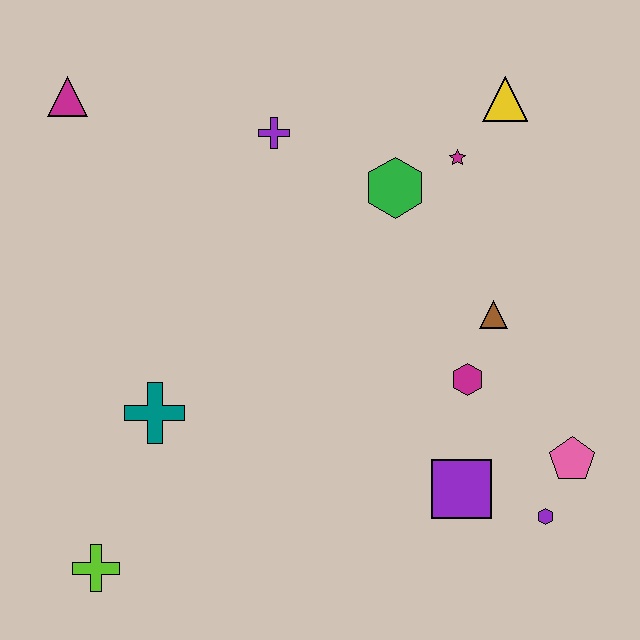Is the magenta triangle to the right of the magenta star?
No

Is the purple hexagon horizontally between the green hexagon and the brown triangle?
No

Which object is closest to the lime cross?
The teal cross is closest to the lime cross.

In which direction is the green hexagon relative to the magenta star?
The green hexagon is to the left of the magenta star.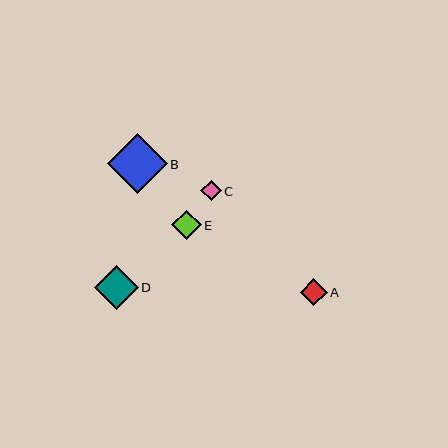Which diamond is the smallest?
Diamond C is the smallest with a size of approximately 21 pixels.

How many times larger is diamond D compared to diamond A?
Diamond D is approximately 1.7 times the size of diamond A.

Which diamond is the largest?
Diamond B is the largest with a size of approximately 60 pixels.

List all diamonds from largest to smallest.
From largest to smallest: B, D, E, A, C.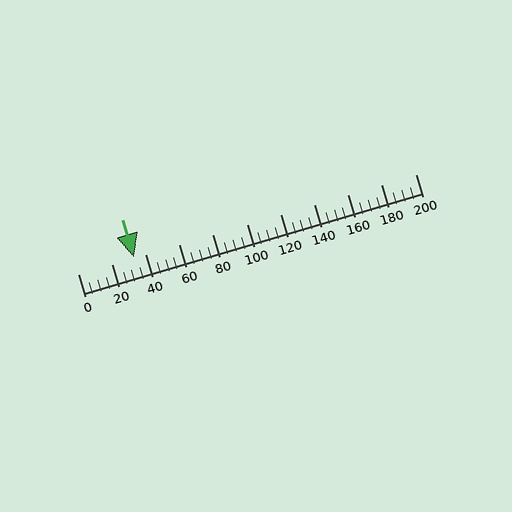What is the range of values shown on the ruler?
The ruler shows values from 0 to 200.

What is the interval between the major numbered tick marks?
The major tick marks are spaced 20 units apart.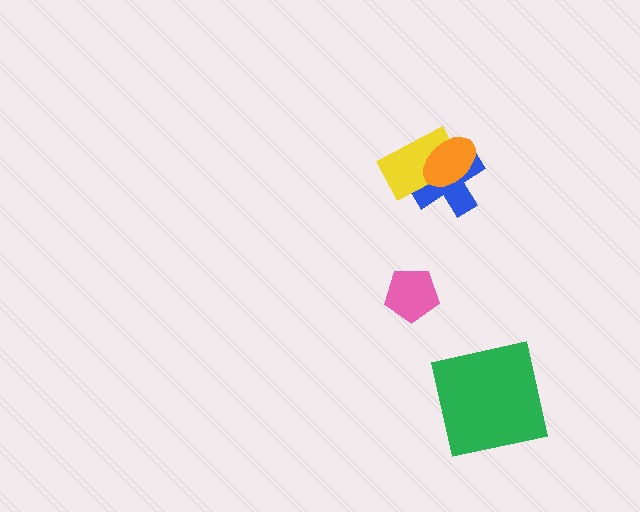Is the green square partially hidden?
No, no other shape covers it.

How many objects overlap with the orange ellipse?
2 objects overlap with the orange ellipse.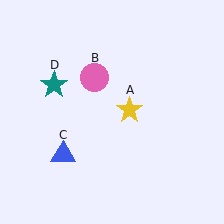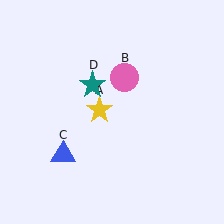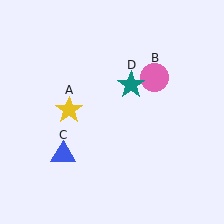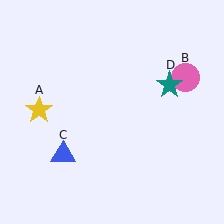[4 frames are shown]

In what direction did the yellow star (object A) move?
The yellow star (object A) moved left.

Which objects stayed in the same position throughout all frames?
Blue triangle (object C) remained stationary.